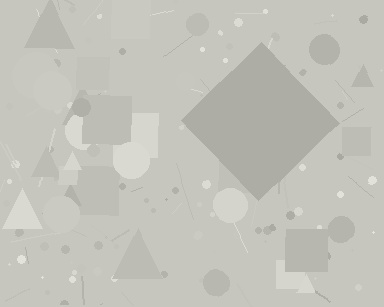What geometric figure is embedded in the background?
A diamond is embedded in the background.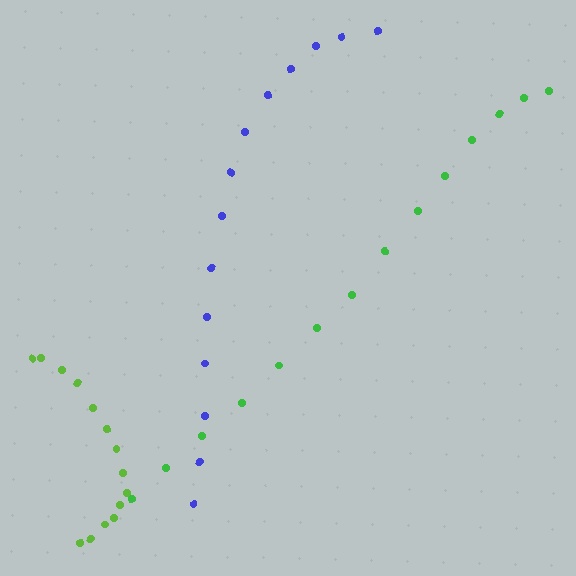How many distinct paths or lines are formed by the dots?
There are 3 distinct paths.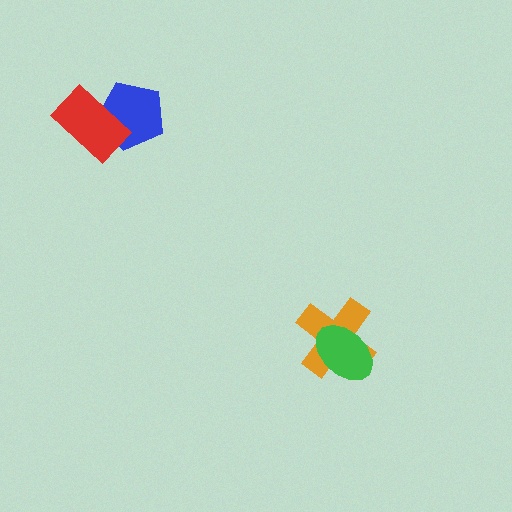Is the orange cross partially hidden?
Yes, it is partially covered by another shape.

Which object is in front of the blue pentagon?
The red rectangle is in front of the blue pentagon.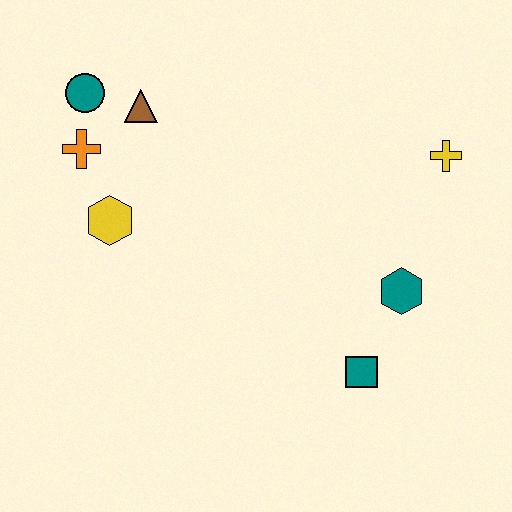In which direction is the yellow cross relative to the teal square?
The yellow cross is above the teal square.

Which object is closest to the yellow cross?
The teal hexagon is closest to the yellow cross.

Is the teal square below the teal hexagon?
Yes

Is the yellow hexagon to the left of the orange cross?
No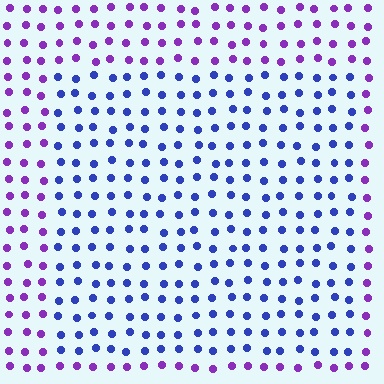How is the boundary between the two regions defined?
The boundary is defined purely by a slight shift in hue (about 48 degrees). Spacing, size, and orientation are identical on both sides.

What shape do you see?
I see a rectangle.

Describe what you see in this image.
The image is filled with small purple elements in a uniform arrangement. A rectangle-shaped region is visible where the elements are tinted to a slightly different hue, forming a subtle color boundary.